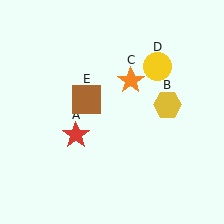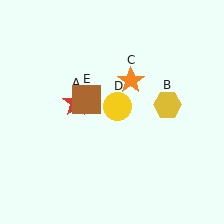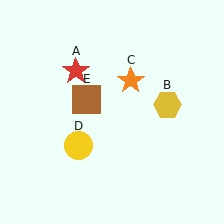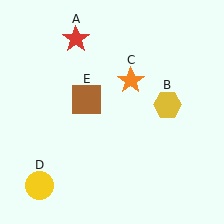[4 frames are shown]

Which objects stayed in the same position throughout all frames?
Yellow hexagon (object B) and orange star (object C) and brown square (object E) remained stationary.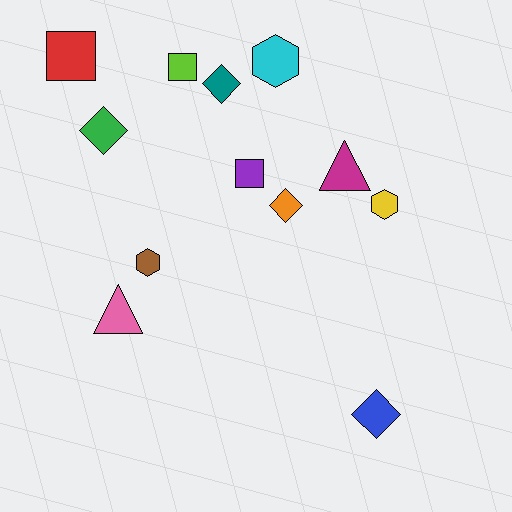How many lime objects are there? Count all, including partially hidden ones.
There is 1 lime object.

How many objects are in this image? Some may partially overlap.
There are 12 objects.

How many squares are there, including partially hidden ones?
There are 3 squares.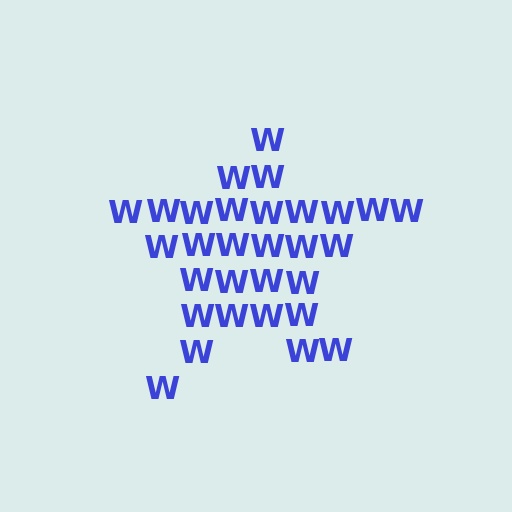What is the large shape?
The large shape is a star.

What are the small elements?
The small elements are letter W's.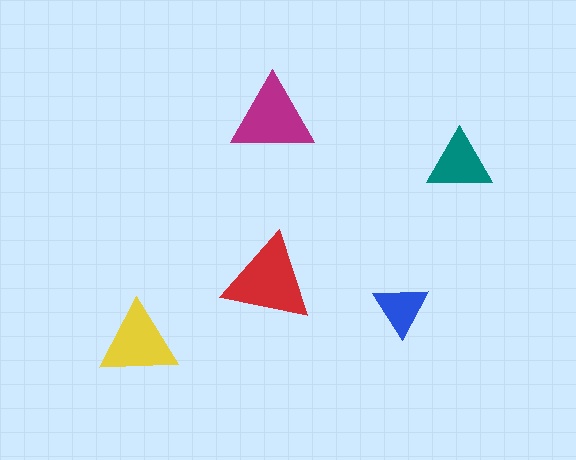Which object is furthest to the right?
The teal triangle is rightmost.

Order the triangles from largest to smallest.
the red one, the magenta one, the yellow one, the teal one, the blue one.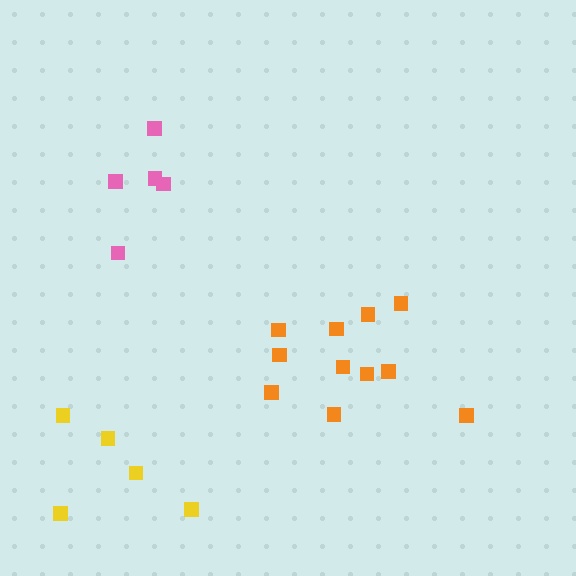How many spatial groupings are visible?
There are 3 spatial groupings.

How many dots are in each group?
Group 1: 5 dots, Group 2: 5 dots, Group 3: 11 dots (21 total).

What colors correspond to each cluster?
The clusters are colored: pink, yellow, orange.